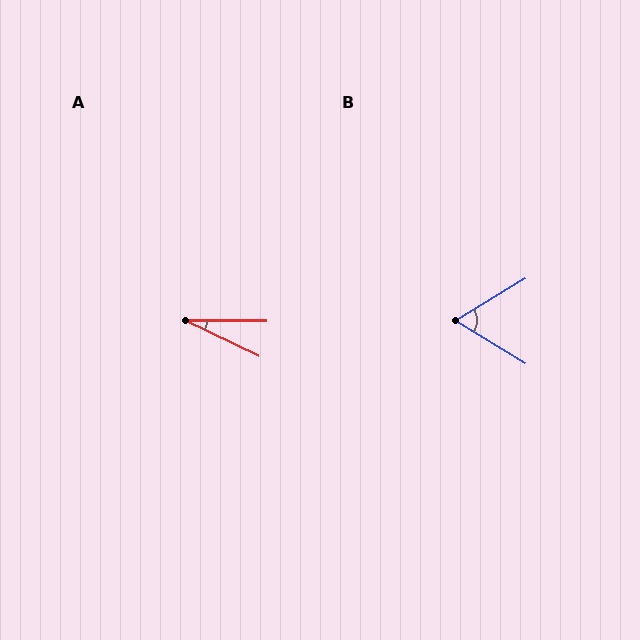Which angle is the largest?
B, at approximately 62 degrees.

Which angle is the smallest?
A, at approximately 25 degrees.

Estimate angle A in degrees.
Approximately 25 degrees.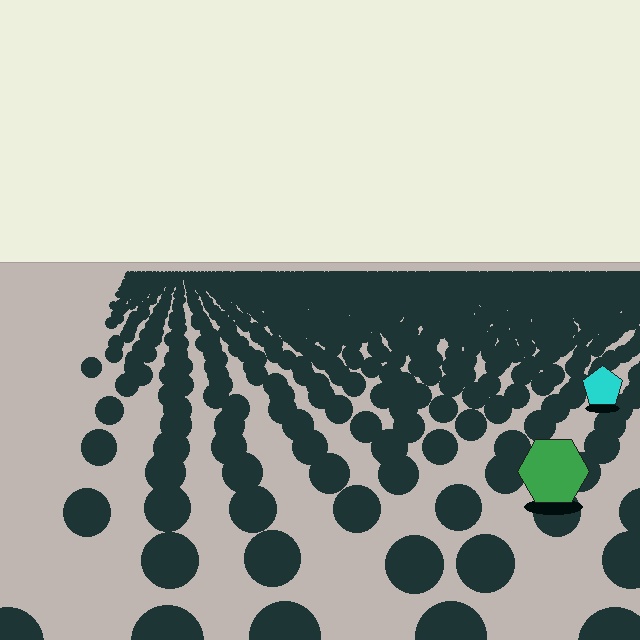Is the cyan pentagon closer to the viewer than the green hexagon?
No. The green hexagon is closer — you can tell from the texture gradient: the ground texture is coarser near it.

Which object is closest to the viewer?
The green hexagon is closest. The texture marks near it are larger and more spread out.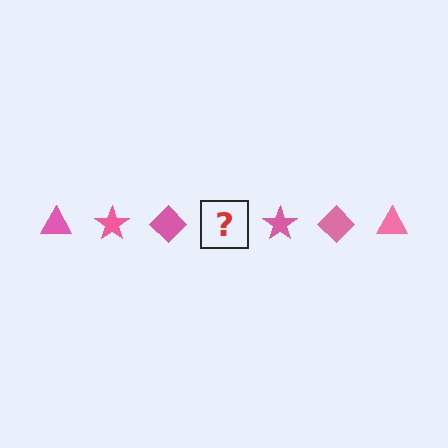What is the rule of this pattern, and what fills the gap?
The rule is that the pattern cycles through triangle, star, diamond shapes in pink. The gap should be filled with a pink triangle.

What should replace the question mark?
The question mark should be replaced with a pink triangle.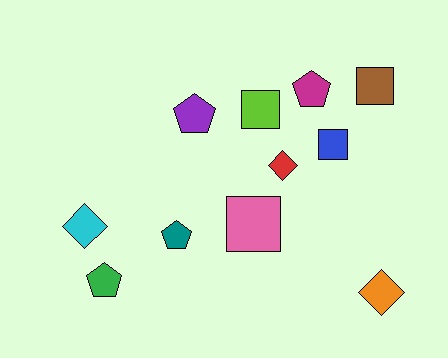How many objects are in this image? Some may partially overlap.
There are 11 objects.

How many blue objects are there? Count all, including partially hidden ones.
There is 1 blue object.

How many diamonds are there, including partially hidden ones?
There are 3 diamonds.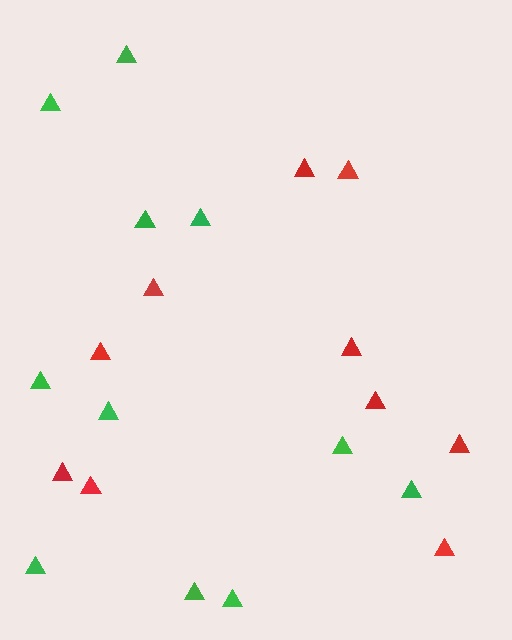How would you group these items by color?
There are 2 groups: one group of red triangles (10) and one group of green triangles (11).